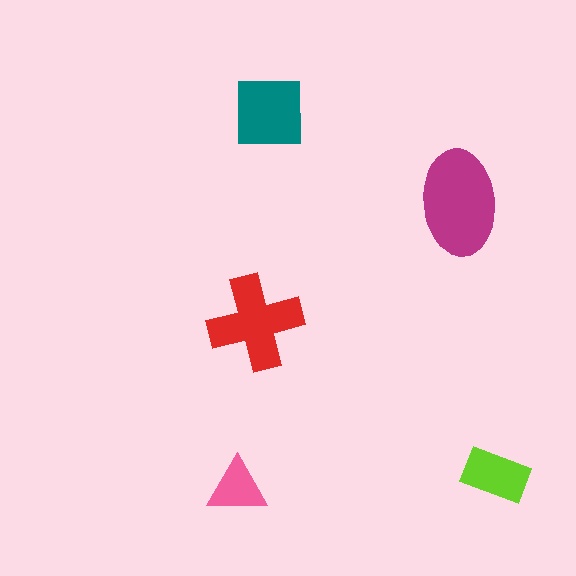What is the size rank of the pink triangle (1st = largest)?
5th.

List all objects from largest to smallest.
The magenta ellipse, the red cross, the teal square, the lime rectangle, the pink triangle.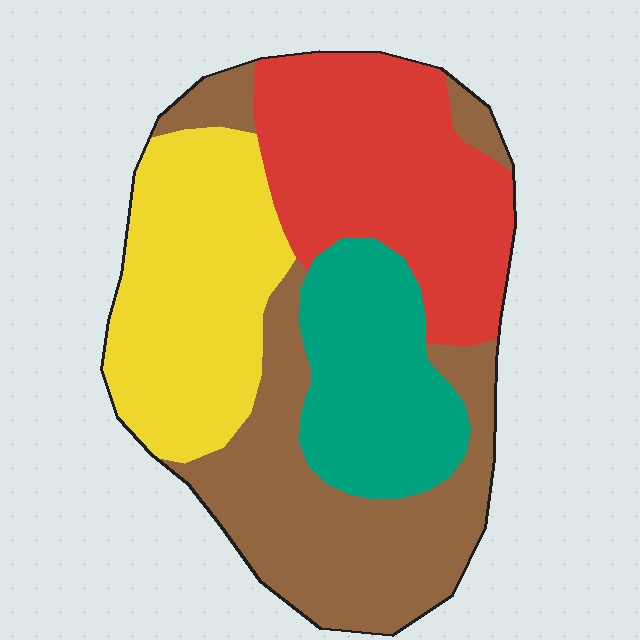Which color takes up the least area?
Teal, at roughly 20%.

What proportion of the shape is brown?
Brown takes up between a quarter and a half of the shape.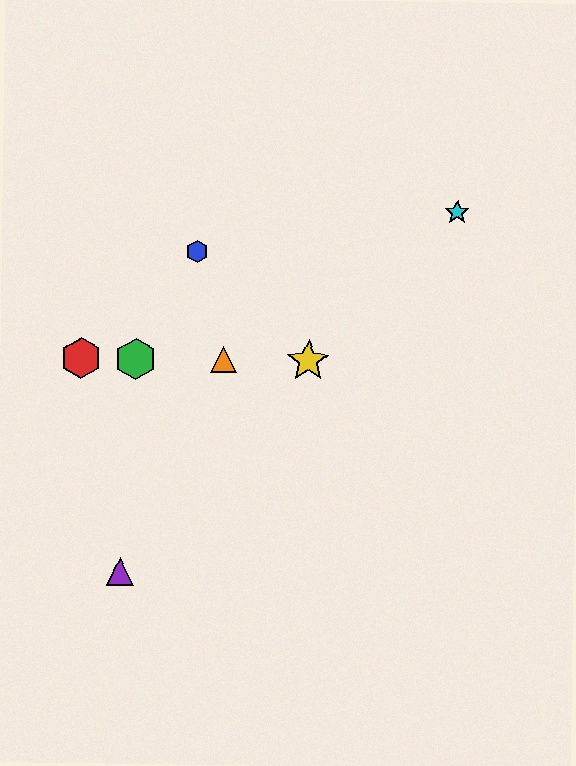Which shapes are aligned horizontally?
The red hexagon, the green hexagon, the yellow star, the orange triangle are aligned horizontally.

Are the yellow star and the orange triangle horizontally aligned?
Yes, both are at y≈361.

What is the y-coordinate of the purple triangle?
The purple triangle is at y≈571.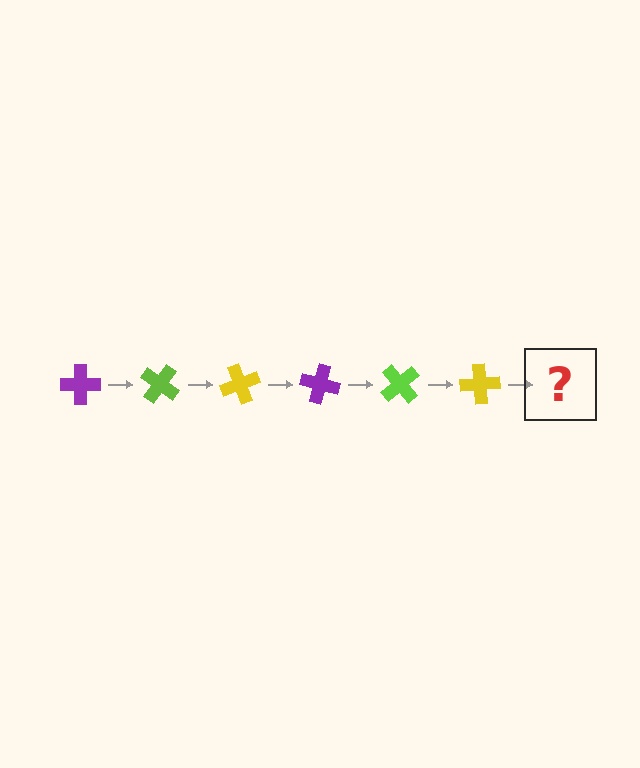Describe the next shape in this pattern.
It should be a purple cross, rotated 210 degrees from the start.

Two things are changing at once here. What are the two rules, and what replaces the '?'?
The two rules are that it rotates 35 degrees each step and the color cycles through purple, lime, and yellow. The '?' should be a purple cross, rotated 210 degrees from the start.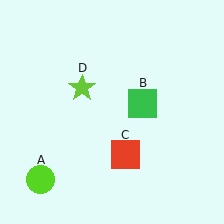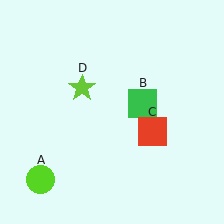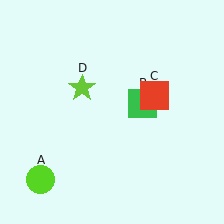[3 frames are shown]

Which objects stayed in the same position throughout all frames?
Lime circle (object A) and green square (object B) and lime star (object D) remained stationary.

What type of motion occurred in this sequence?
The red square (object C) rotated counterclockwise around the center of the scene.